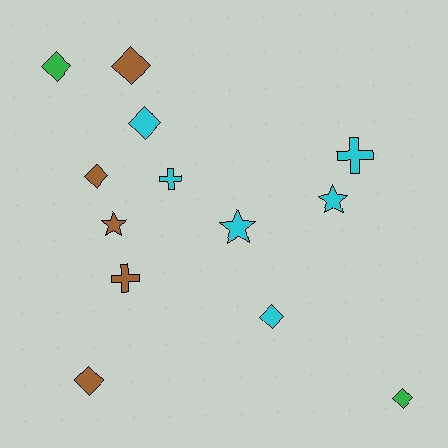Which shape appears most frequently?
Diamond, with 7 objects.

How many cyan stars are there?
There are 2 cyan stars.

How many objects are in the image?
There are 13 objects.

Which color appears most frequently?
Cyan, with 6 objects.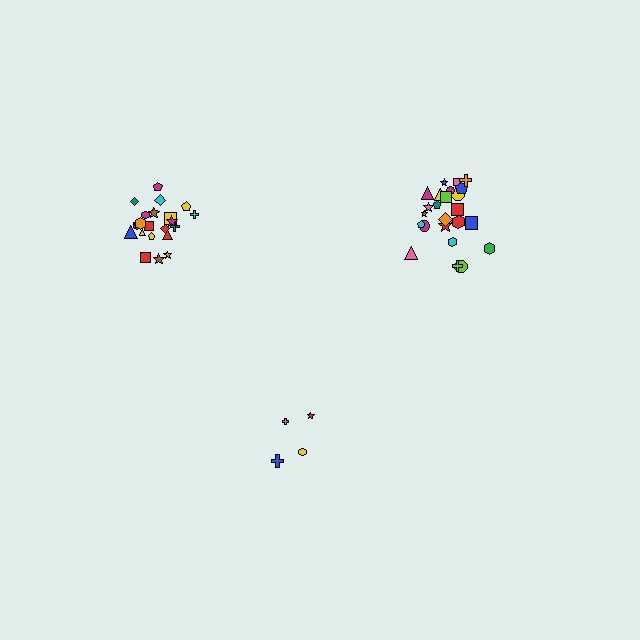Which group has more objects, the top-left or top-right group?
The top-right group.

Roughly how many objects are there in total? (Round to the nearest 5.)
Roughly 50 objects in total.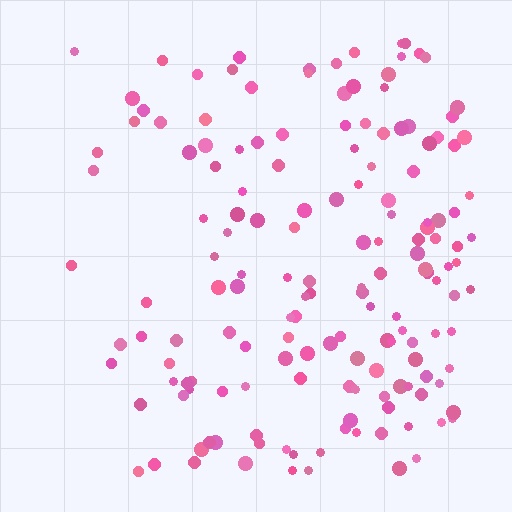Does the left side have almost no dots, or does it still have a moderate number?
Still a moderate number, just noticeably fewer than the right.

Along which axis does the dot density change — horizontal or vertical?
Horizontal.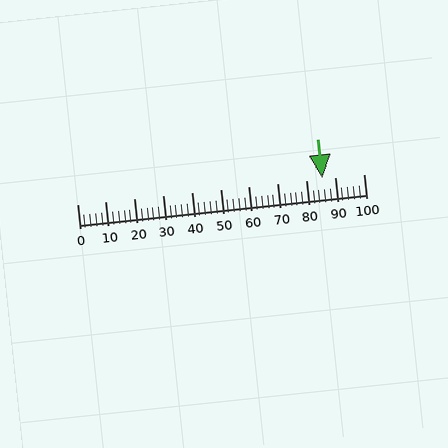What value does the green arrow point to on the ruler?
The green arrow points to approximately 86.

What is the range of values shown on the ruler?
The ruler shows values from 0 to 100.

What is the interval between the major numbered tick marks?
The major tick marks are spaced 10 units apart.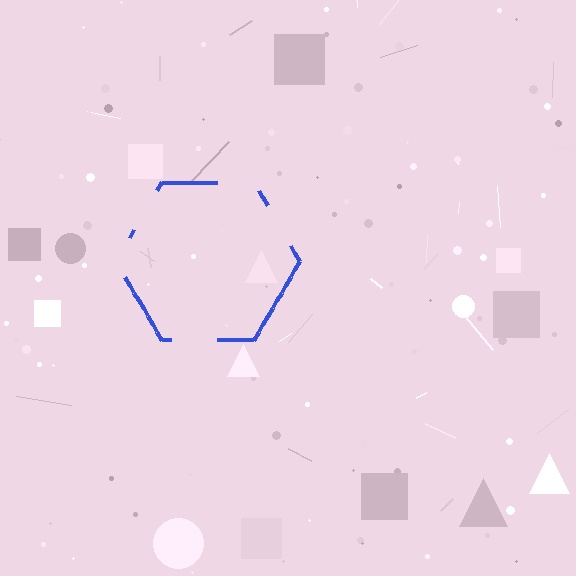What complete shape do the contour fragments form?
The contour fragments form a hexagon.